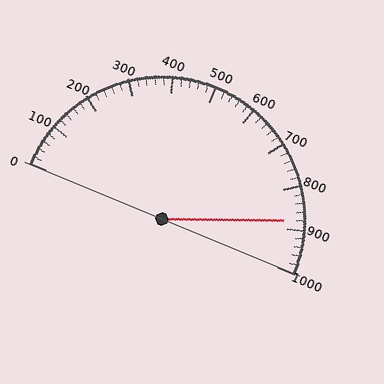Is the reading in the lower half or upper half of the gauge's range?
The reading is in the upper half of the range (0 to 1000).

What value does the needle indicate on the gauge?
The needle indicates approximately 880.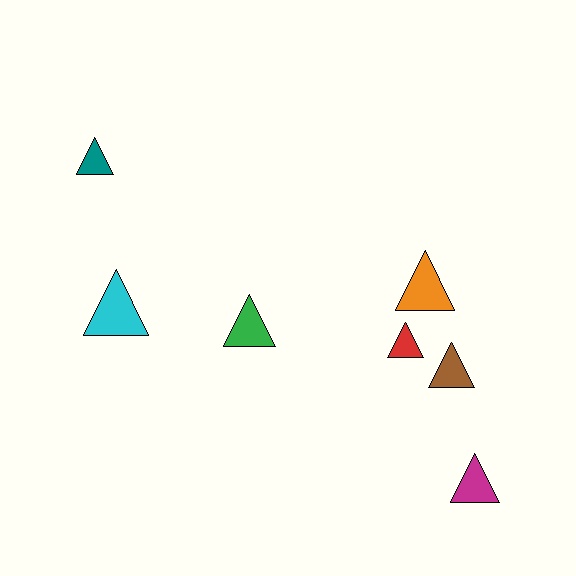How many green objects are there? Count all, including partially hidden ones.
There is 1 green object.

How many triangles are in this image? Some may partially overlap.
There are 7 triangles.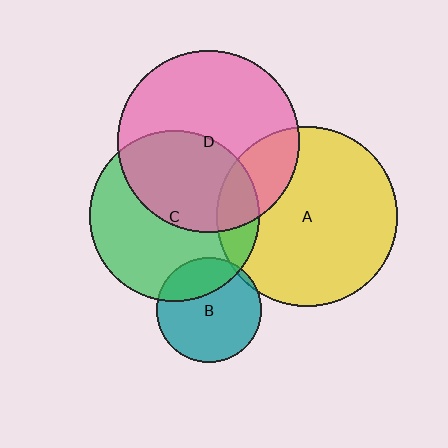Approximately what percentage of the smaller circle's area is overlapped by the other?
Approximately 25%.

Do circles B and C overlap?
Yes.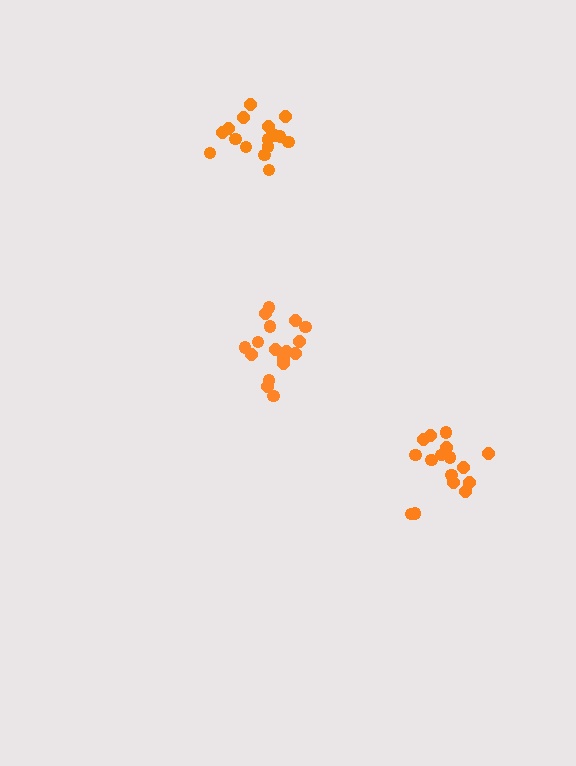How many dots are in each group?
Group 1: 17 dots, Group 2: 16 dots, Group 3: 16 dots (49 total).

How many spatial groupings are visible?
There are 3 spatial groupings.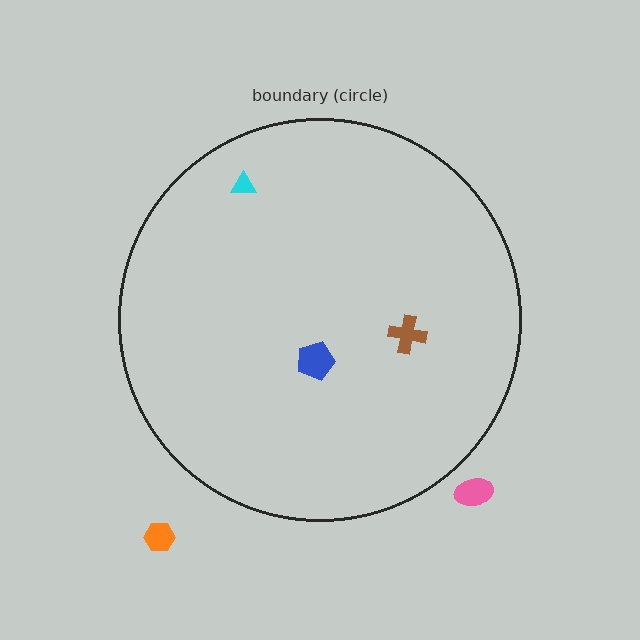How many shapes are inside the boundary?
3 inside, 2 outside.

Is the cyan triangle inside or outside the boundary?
Inside.